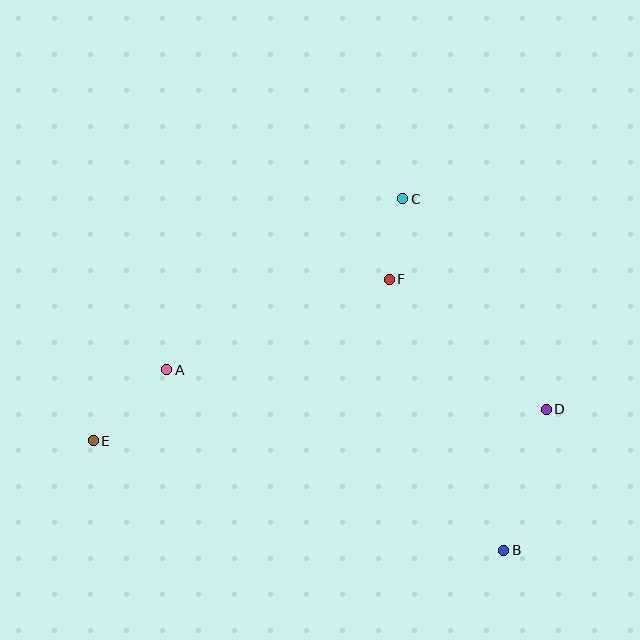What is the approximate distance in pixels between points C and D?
The distance between C and D is approximately 255 pixels.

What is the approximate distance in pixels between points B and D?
The distance between B and D is approximately 147 pixels.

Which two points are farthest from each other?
Points D and E are farthest from each other.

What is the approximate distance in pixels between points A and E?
The distance between A and E is approximately 102 pixels.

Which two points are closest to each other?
Points C and F are closest to each other.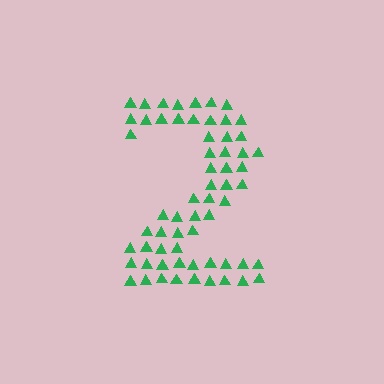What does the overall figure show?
The overall figure shows the digit 2.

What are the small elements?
The small elements are triangles.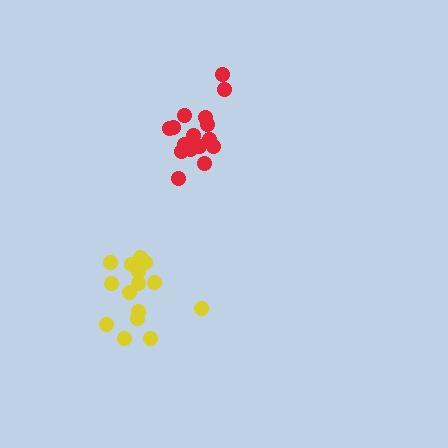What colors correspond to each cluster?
The clusters are colored: yellow, red.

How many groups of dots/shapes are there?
There are 2 groups.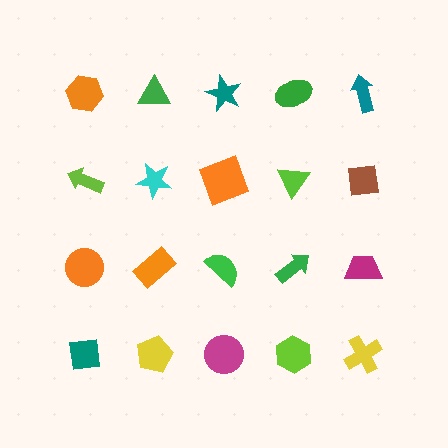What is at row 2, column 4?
A lime triangle.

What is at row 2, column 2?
A cyan star.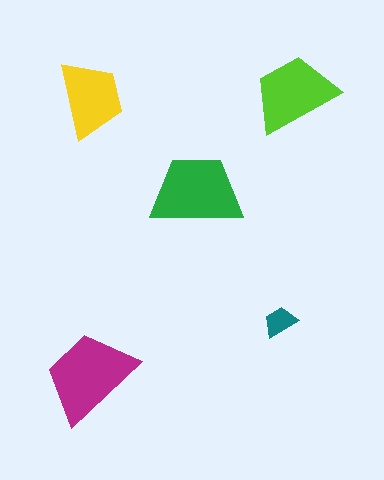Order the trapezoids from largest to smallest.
the magenta one, the green one, the lime one, the yellow one, the teal one.